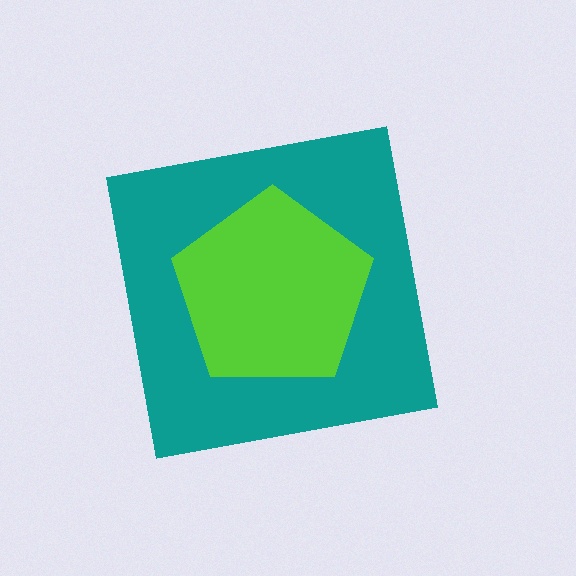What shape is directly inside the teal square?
The lime pentagon.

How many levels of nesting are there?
2.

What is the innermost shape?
The lime pentagon.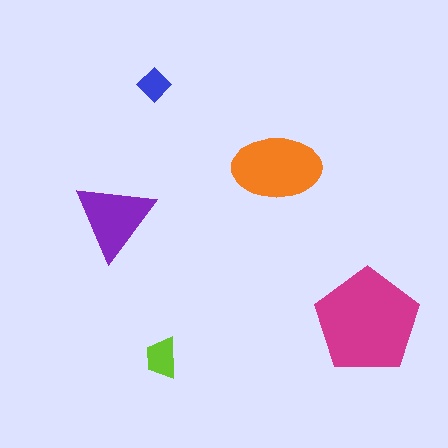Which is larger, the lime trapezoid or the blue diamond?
The lime trapezoid.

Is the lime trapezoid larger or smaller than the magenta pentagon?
Smaller.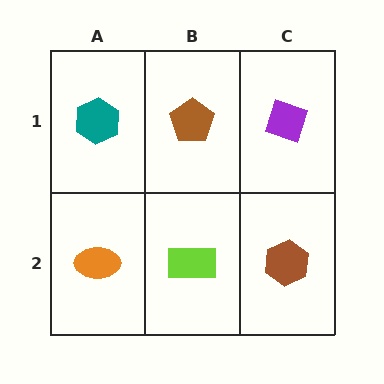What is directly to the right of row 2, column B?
A brown hexagon.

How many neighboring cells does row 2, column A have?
2.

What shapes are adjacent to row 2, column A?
A teal hexagon (row 1, column A), a lime rectangle (row 2, column B).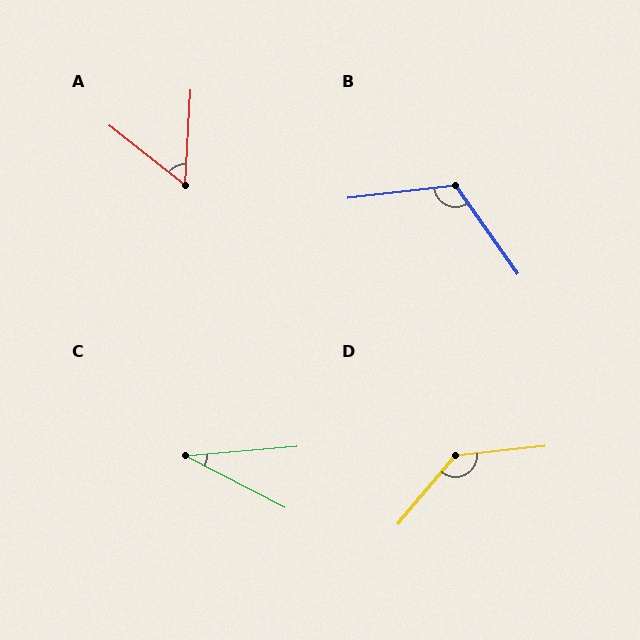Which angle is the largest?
D, at approximately 136 degrees.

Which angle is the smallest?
C, at approximately 33 degrees.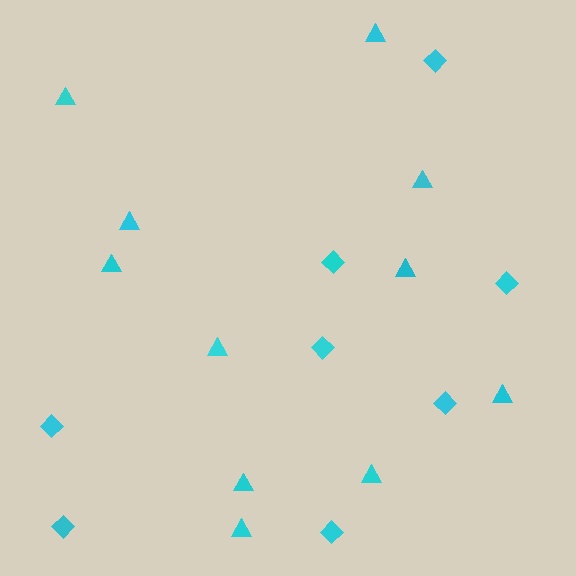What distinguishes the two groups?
There are 2 groups: one group of diamonds (8) and one group of triangles (11).